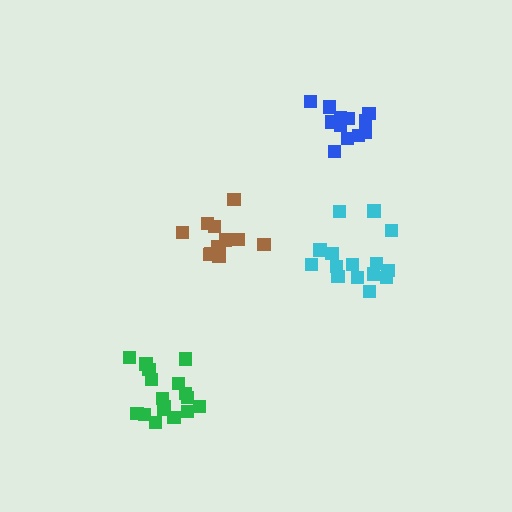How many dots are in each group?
Group 1: 15 dots, Group 2: 12 dots, Group 3: 17 dots, Group 4: 12 dots (56 total).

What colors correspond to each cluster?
The clusters are colored: cyan, brown, green, blue.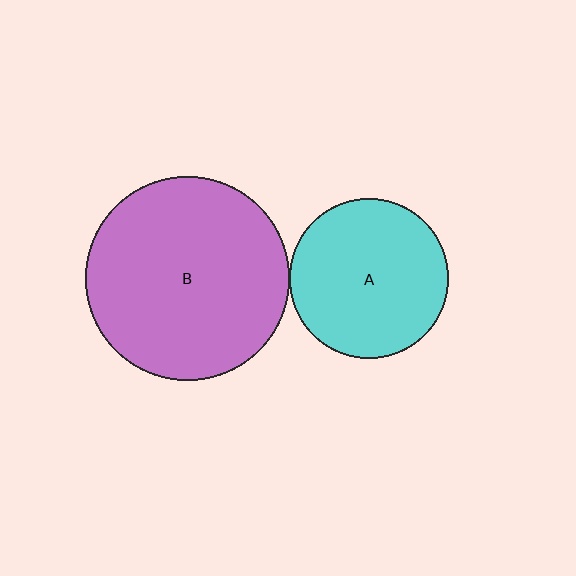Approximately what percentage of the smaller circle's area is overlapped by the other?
Approximately 5%.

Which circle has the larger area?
Circle B (purple).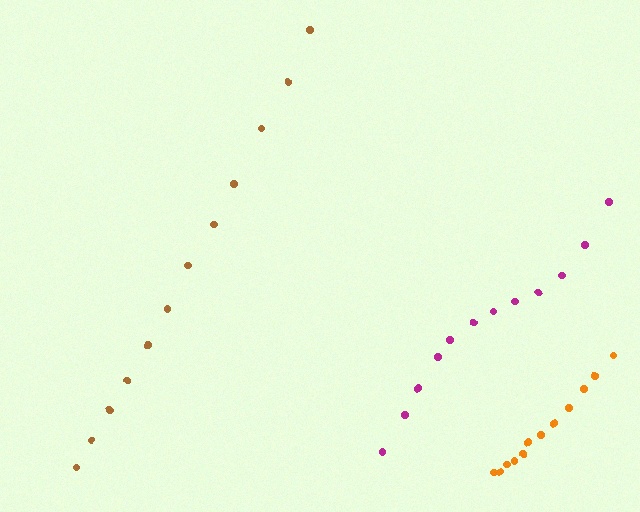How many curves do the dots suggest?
There are 3 distinct paths.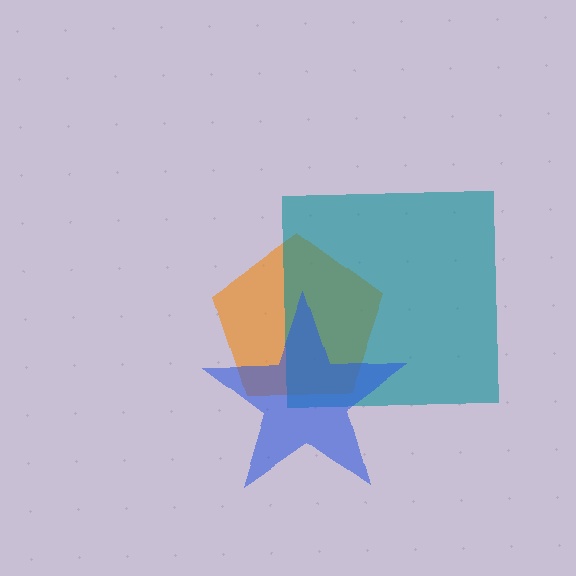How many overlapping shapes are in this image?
There are 3 overlapping shapes in the image.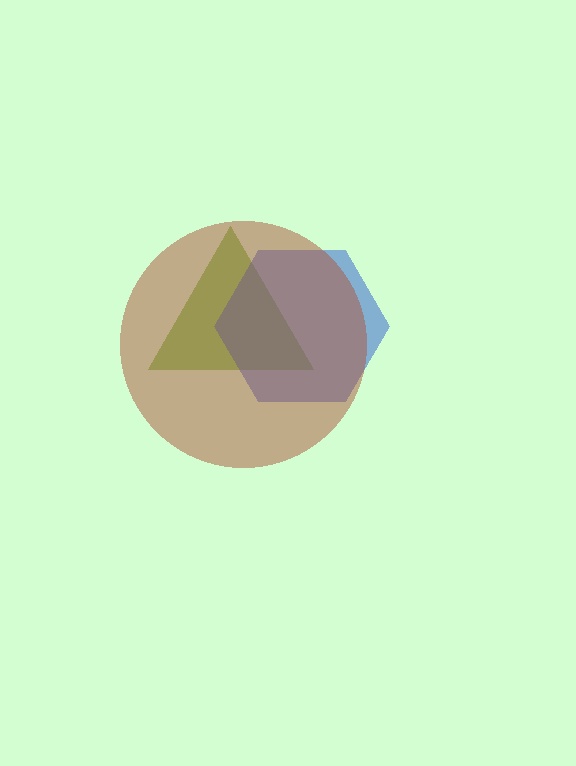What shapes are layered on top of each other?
The layered shapes are: a lime triangle, a blue hexagon, a brown circle.